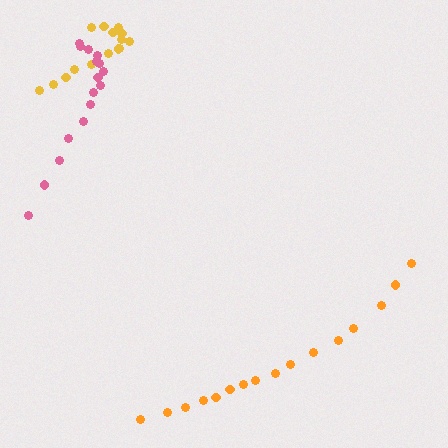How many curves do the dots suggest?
There are 3 distinct paths.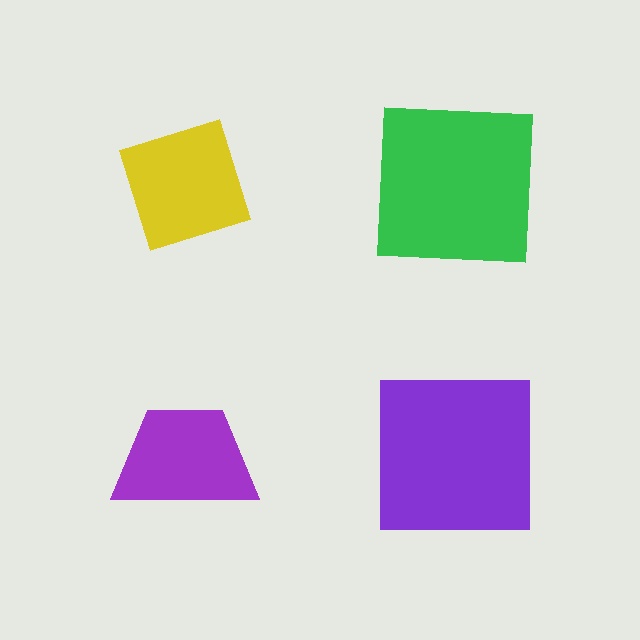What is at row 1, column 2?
A green square.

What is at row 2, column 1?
A purple trapezoid.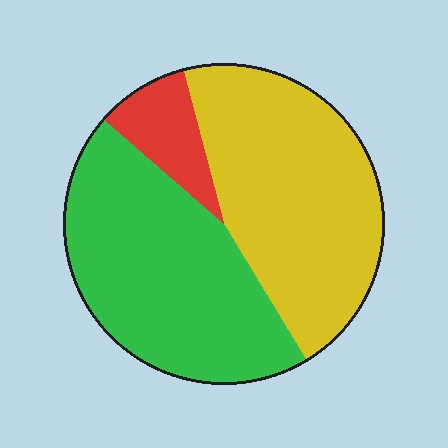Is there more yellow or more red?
Yellow.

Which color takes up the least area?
Red, at roughly 10%.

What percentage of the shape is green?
Green covers about 45% of the shape.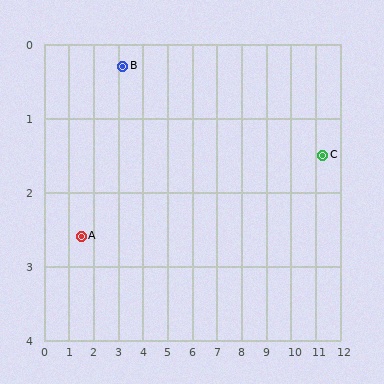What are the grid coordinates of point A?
Point A is at approximately (1.5, 2.6).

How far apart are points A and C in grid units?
Points A and C are about 9.9 grid units apart.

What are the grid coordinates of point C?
Point C is at approximately (11.3, 1.5).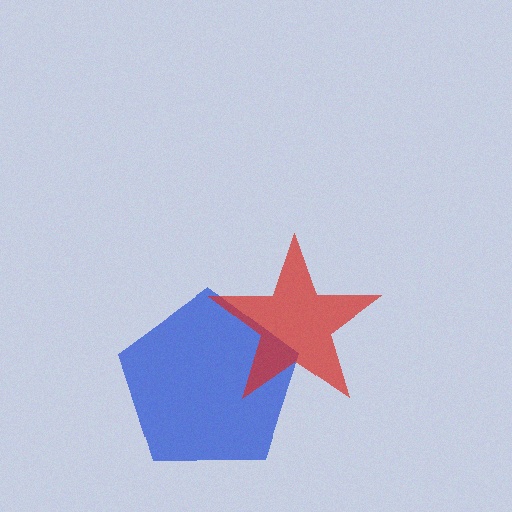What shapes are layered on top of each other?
The layered shapes are: a blue pentagon, a red star.